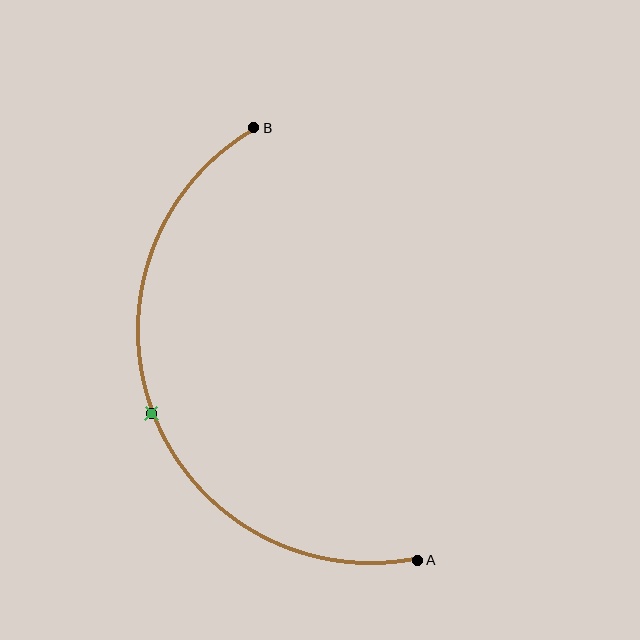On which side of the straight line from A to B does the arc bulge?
The arc bulges to the left of the straight line connecting A and B.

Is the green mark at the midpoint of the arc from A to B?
Yes. The green mark lies on the arc at equal arc-length from both A and B — it is the arc midpoint.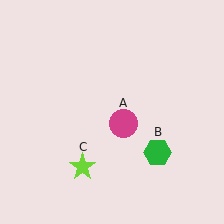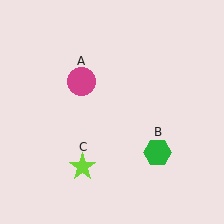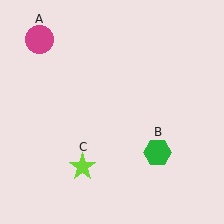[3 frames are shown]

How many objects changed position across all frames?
1 object changed position: magenta circle (object A).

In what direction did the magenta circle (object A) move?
The magenta circle (object A) moved up and to the left.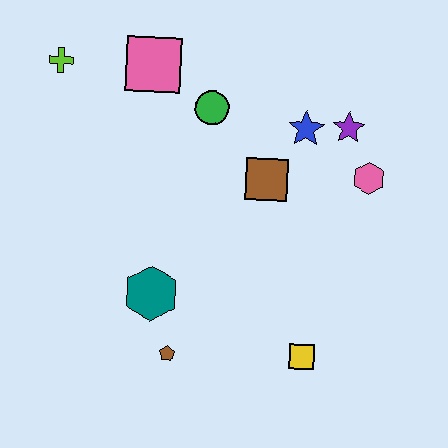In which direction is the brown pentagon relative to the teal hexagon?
The brown pentagon is below the teal hexagon.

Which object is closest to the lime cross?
The pink square is closest to the lime cross.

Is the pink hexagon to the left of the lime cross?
No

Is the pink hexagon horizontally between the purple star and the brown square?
No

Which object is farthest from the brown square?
The lime cross is farthest from the brown square.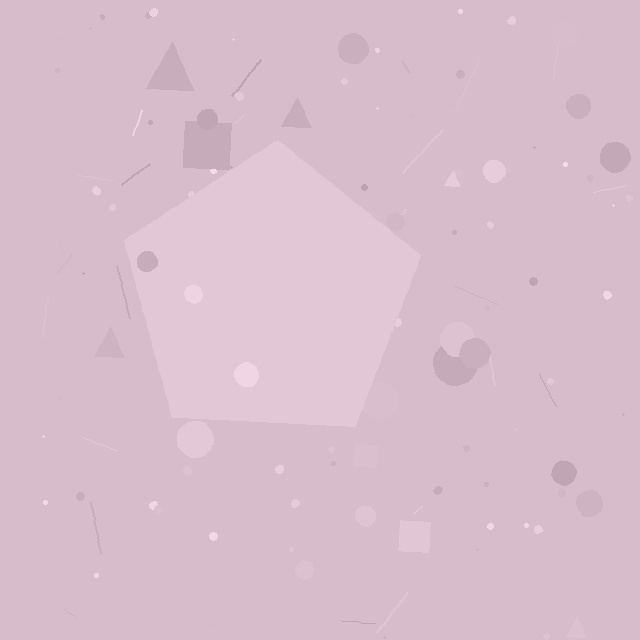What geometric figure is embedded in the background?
A pentagon is embedded in the background.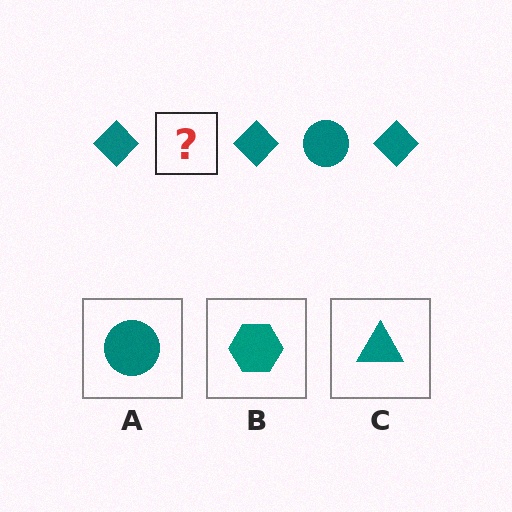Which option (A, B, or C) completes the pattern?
A.